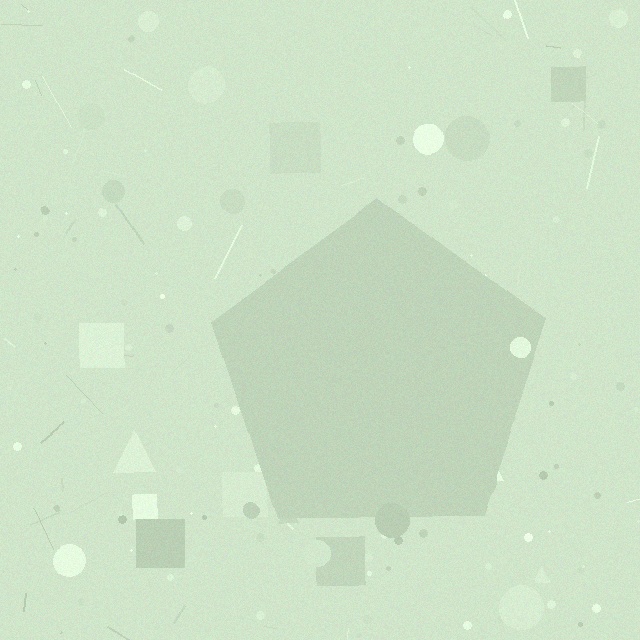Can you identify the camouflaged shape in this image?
The camouflaged shape is a pentagon.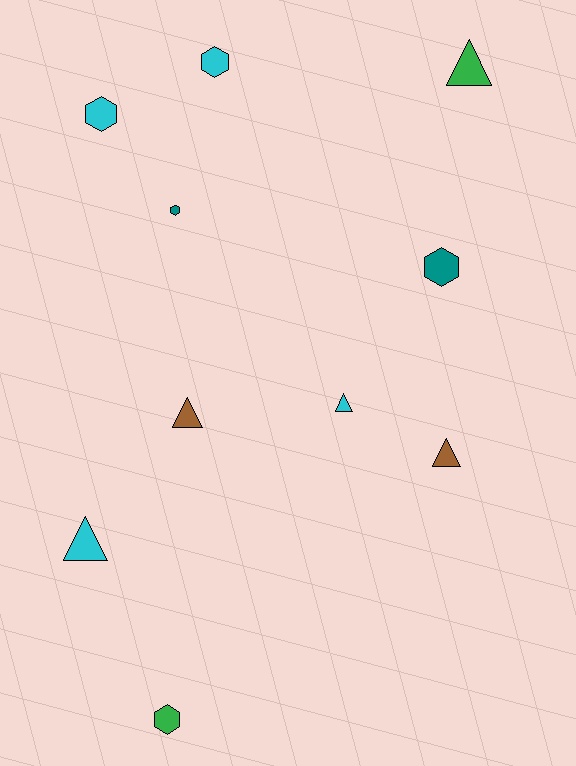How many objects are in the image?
There are 10 objects.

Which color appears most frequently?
Cyan, with 4 objects.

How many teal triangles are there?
There are no teal triangles.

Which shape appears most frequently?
Triangle, with 5 objects.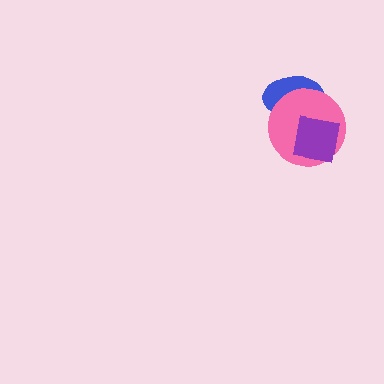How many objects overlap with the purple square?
2 objects overlap with the purple square.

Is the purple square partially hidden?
No, no other shape covers it.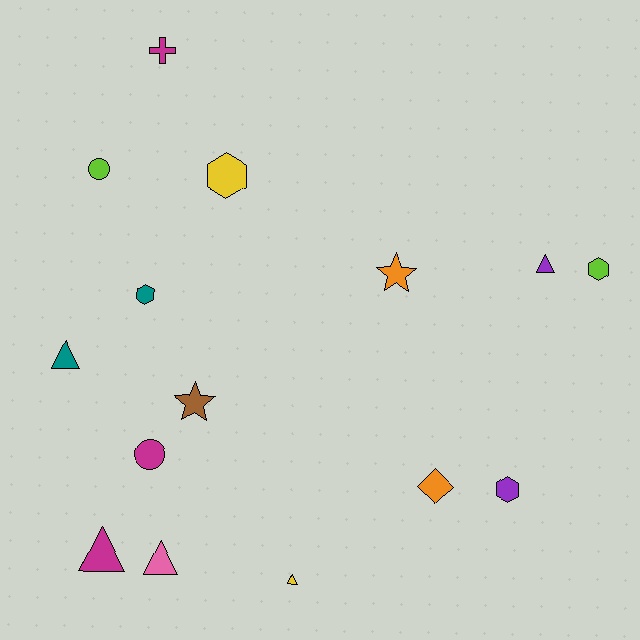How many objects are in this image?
There are 15 objects.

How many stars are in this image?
There are 2 stars.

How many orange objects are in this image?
There are 2 orange objects.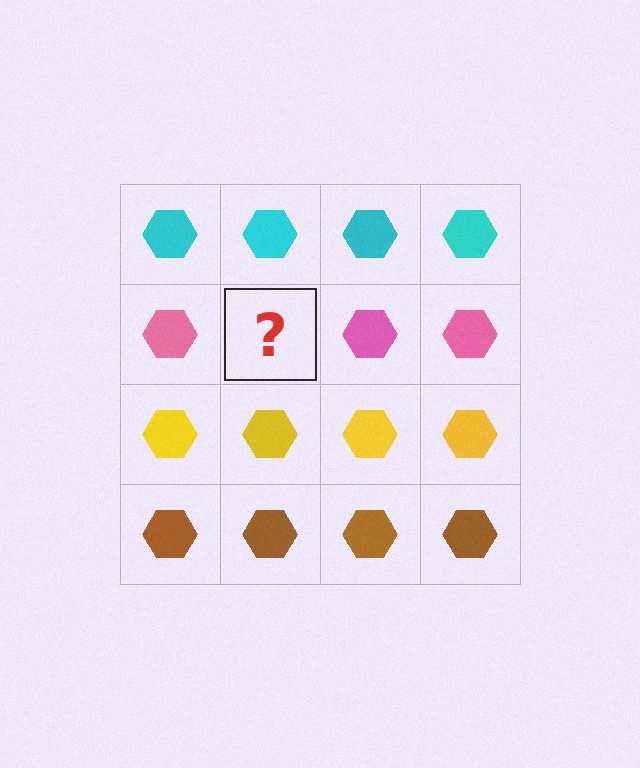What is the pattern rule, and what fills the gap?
The rule is that each row has a consistent color. The gap should be filled with a pink hexagon.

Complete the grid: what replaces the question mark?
The question mark should be replaced with a pink hexagon.